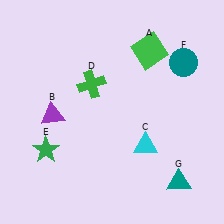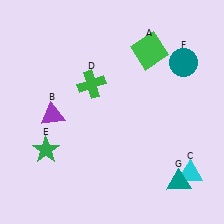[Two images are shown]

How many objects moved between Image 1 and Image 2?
1 object moved between the two images.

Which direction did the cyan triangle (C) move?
The cyan triangle (C) moved right.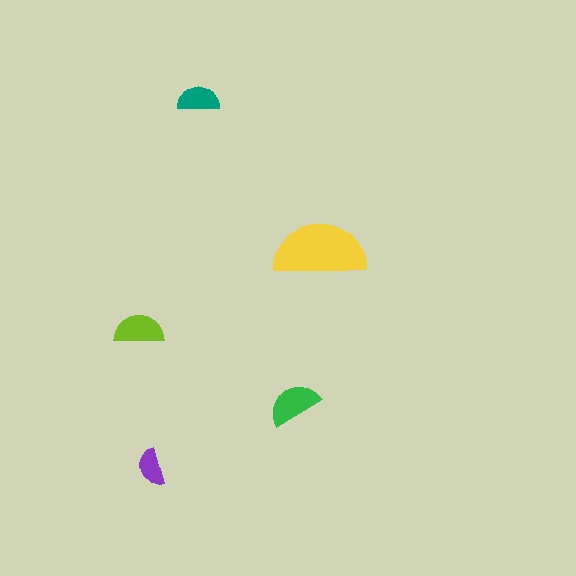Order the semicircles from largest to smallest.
the yellow one, the green one, the lime one, the teal one, the purple one.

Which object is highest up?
The teal semicircle is topmost.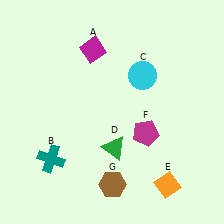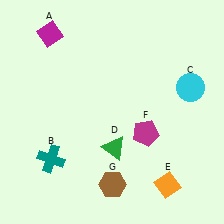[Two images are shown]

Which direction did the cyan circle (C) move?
The cyan circle (C) moved right.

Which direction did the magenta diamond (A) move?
The magenta diamond (A) moved left.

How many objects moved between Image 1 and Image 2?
2 objects moved between the two images.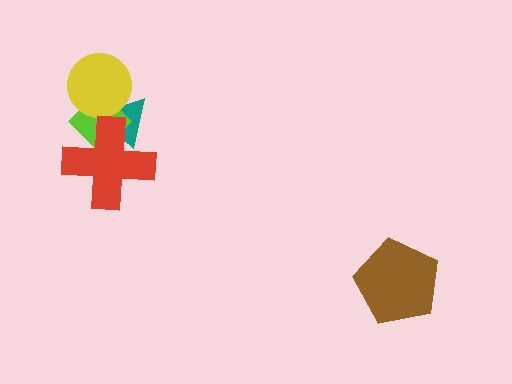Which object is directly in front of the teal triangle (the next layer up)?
The lime diamond is directly in front of the teal triangle.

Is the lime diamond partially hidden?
Yes, it is partially covered by another shape.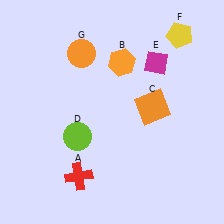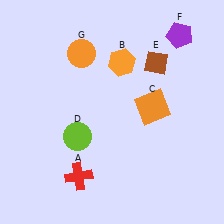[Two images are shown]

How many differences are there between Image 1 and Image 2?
There are 2 differences between the two images.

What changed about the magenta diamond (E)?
In Image 1, E is magenta. In Image 2, it changed to brown.